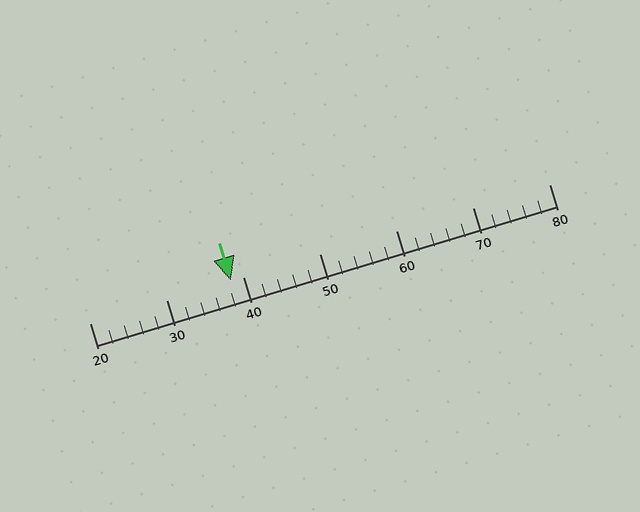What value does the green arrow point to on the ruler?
The green arrow points to approximately 38.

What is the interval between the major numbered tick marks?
The major tick marks are spaced 10 units apart.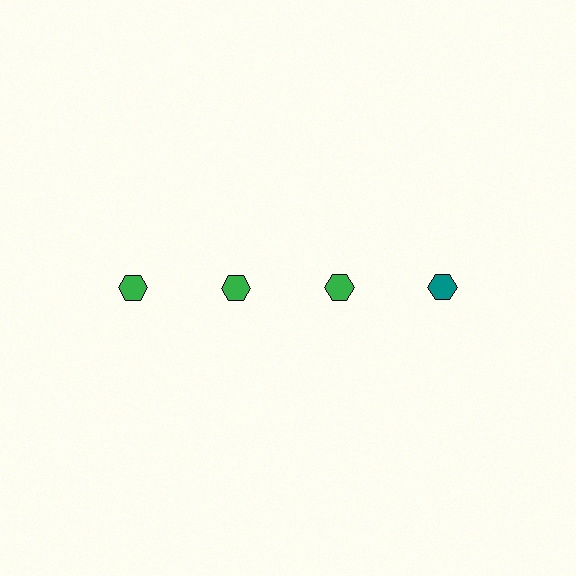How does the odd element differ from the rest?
It has a different color: teal instead of green.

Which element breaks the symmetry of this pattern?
The teal hexagon in the top row, second from right column breaks the symmetry. All other shapes are green hexagons.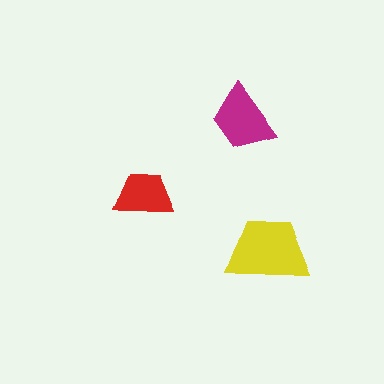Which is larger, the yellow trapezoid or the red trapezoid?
The yellow one.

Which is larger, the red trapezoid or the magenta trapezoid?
The magenta one.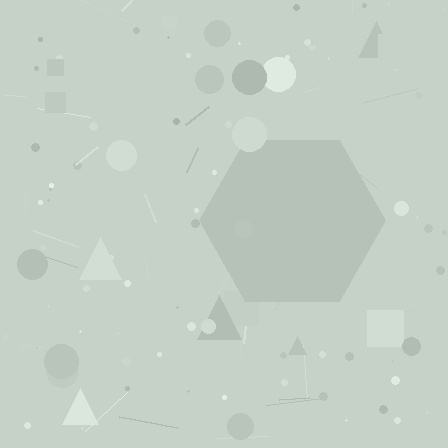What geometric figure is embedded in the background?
A hexagon is embedded in the background.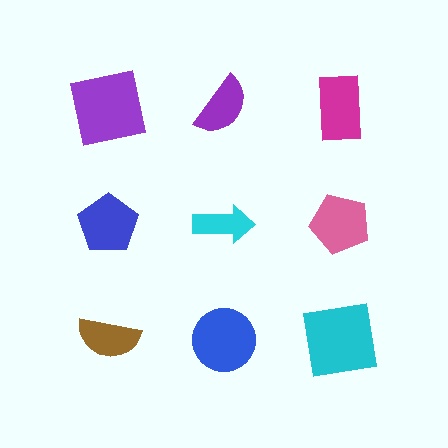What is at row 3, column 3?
A cyan square.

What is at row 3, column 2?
A blue circle.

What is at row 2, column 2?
A cyan arrow.